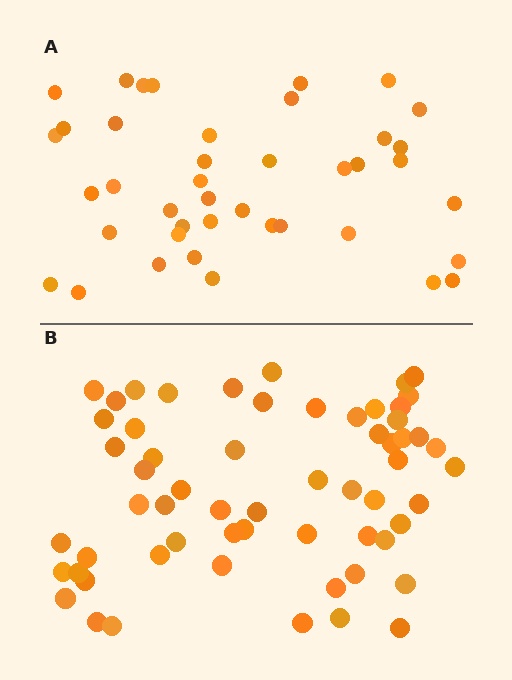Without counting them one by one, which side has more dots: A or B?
Region B (the bottom region) has more dots.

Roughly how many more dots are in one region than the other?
Region B has approximately 20 more dots than region A.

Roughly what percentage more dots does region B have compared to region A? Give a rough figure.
About 45% more.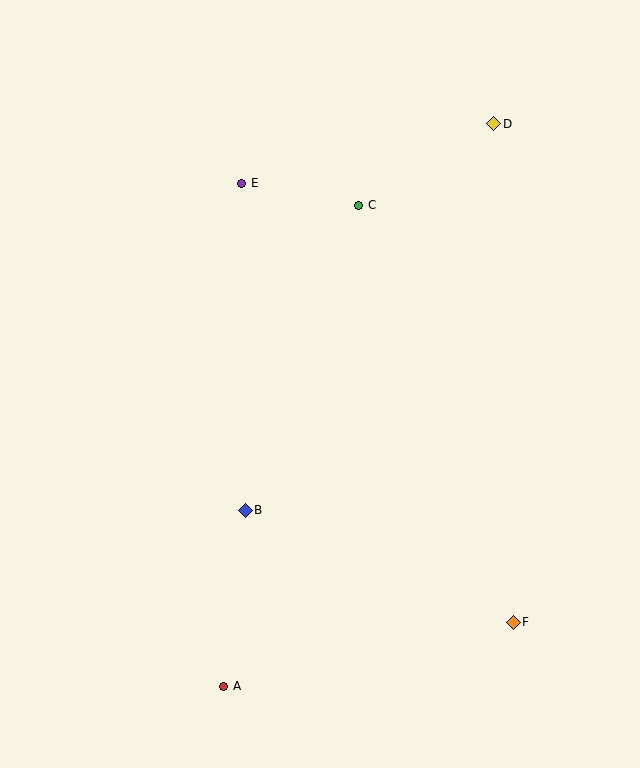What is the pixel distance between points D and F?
The distance between D and F is 499 pixels.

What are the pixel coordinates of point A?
Point A is at (224, 686).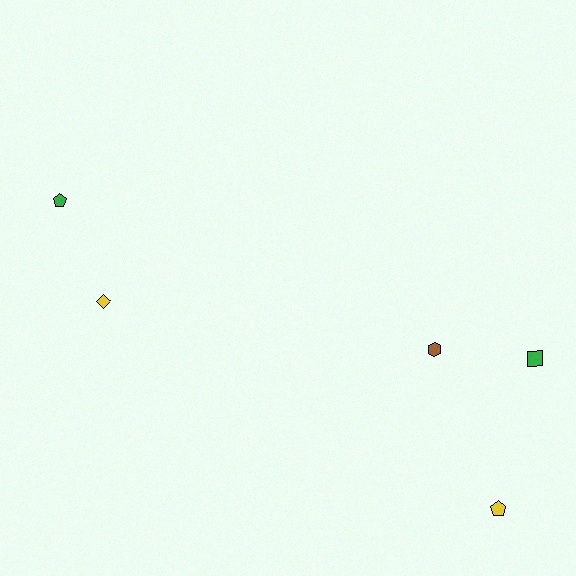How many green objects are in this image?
There are 2 green objects.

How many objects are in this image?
There are 5 objects.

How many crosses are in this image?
There are no crosses.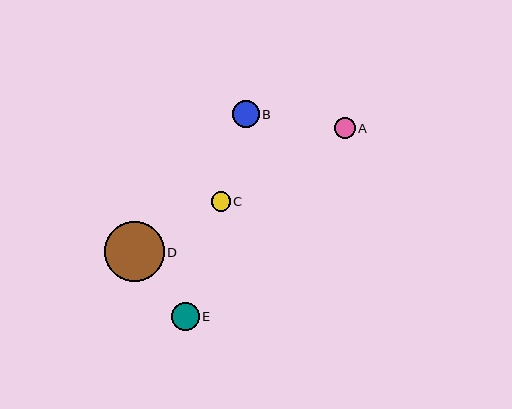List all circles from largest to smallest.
From largest to smallest: D, E, B, A, C.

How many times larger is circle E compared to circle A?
Circle E is approximately 1.4 times the size of circle A.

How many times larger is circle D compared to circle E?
Circle D is approximately 2.1 times the size of circle E.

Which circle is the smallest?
Circle C is the smallest with a size of approximately 19 pixels.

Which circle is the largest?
Circle D is the largest with a size of approximately 60 pixels.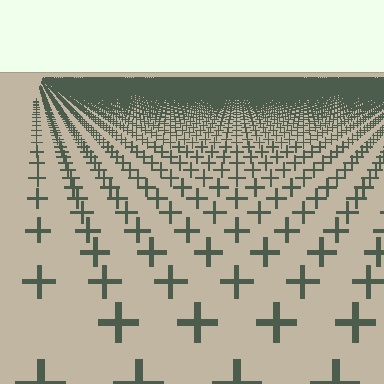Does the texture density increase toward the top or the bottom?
Density increases toward the top.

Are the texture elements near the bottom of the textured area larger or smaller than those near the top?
Larger. Near the bottom, elements are closer to the viewer and appear at a bigger on-screen size.